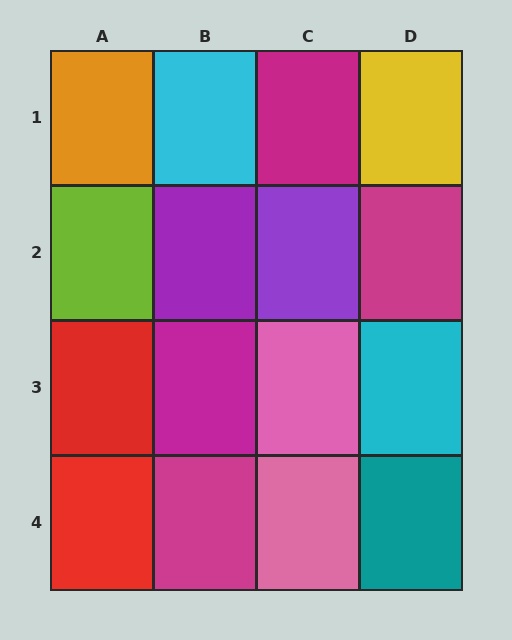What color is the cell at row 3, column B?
Magenta.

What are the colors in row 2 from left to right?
Lime, purple, purple, magenta.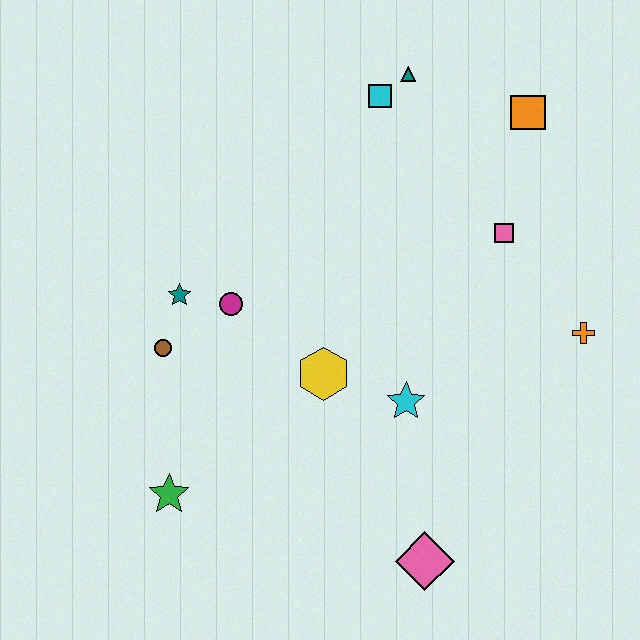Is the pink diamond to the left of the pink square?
Yes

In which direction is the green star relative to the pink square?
The green star is to the left of the pink square.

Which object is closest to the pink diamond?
The cyan star is closest to the pink diamond.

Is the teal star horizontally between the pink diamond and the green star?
Yes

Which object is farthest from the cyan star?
The teal triangle is farthest from the cyan star.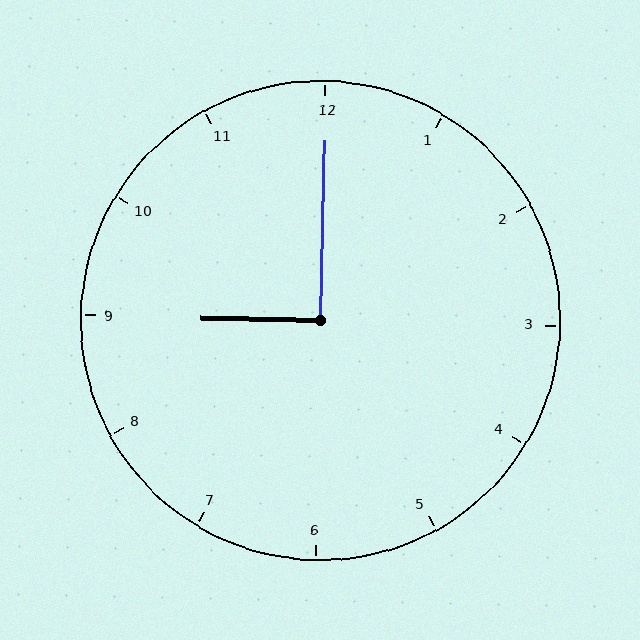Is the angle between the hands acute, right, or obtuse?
It is right.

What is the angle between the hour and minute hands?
Approximately 90 degrees.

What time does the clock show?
9:00.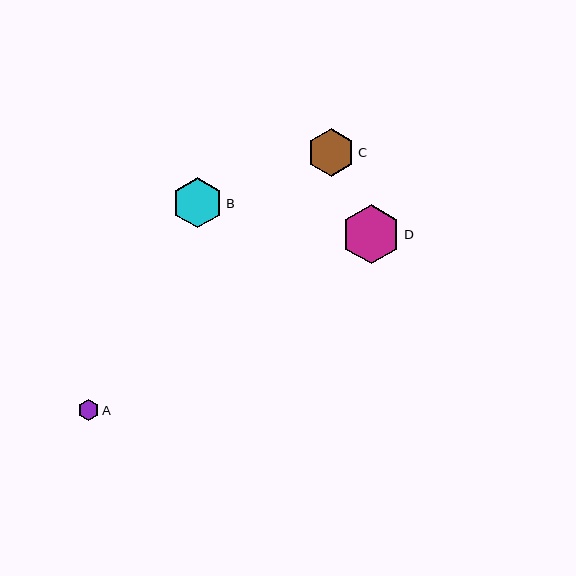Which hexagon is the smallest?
Hexagon A is the smallest with a size of approximately 21 pixels.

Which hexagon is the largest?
Hexagon D is the largest with a size of approximately 59 pixels.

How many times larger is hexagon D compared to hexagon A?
Hexagon D is approximately 2.8 times the size of hexagon A.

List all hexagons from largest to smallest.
From largest to smallest: D, B, C, A.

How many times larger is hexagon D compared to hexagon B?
Hexagon D is approximately 1.2 times the size of hexagon B.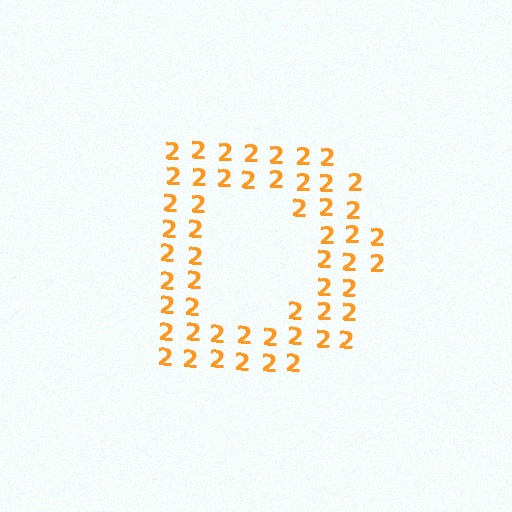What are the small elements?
The small elements are digit 2's.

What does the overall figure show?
The overall figure shows the letter D.